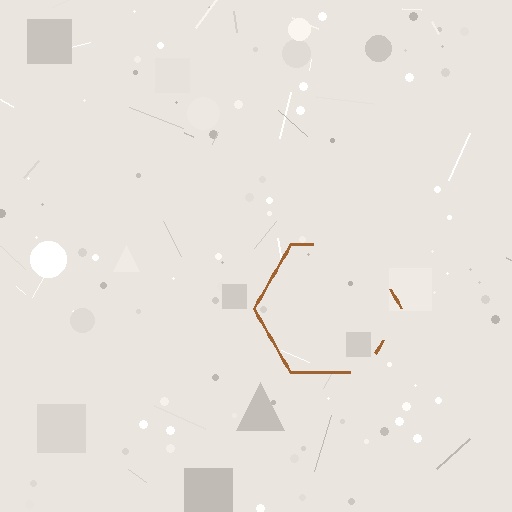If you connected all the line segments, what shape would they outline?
They would outline a hexagon.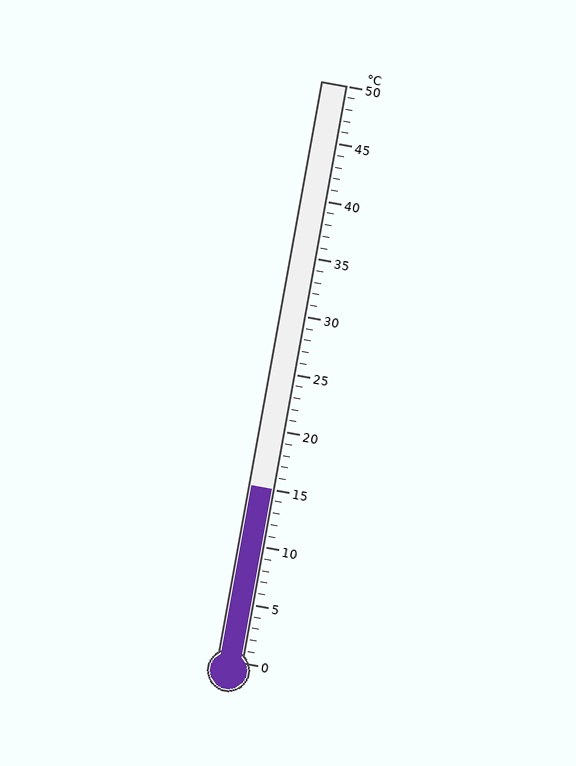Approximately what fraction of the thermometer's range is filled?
The thermometer is filled to approximately 30% of its range.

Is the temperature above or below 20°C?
The temperature is below 20°C.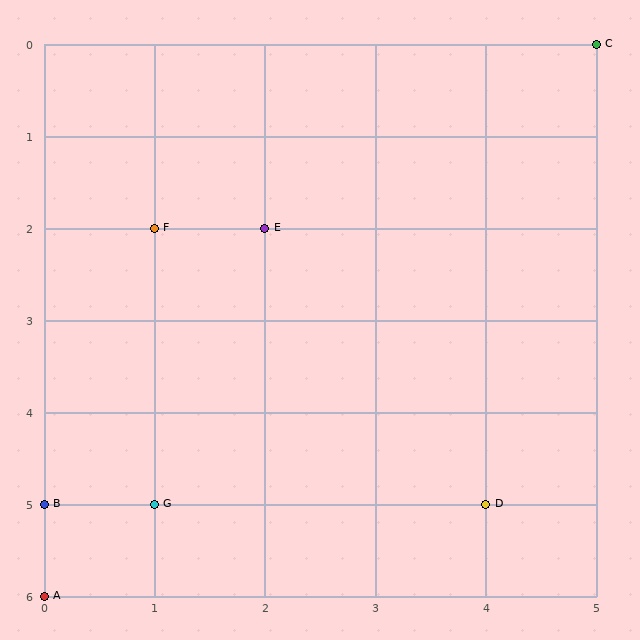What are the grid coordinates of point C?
Point C is at grid coordinates (5, 0).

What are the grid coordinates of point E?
Point E is at grid coordinates (2, 2).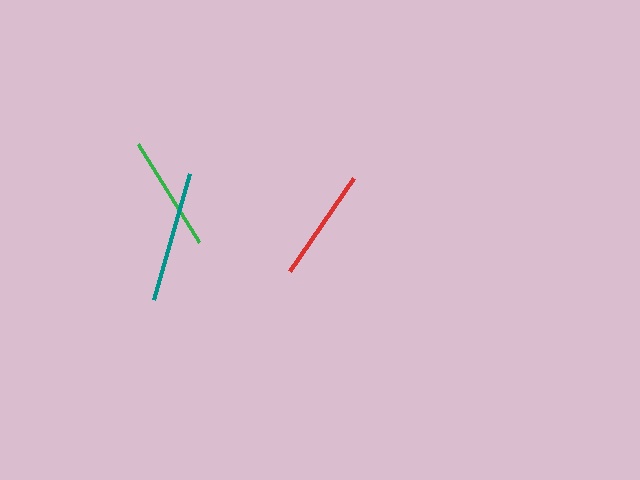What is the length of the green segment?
The green segment is approximately 115 pixels long.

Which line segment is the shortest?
The red line is the shortest at approximately 113 pixels.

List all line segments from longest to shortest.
From longest to shortest: teal, green, red.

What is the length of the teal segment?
The teal segment is approximately 131 pixels long.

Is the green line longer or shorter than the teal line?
The teal line is longer than the green line.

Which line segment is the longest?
The teal line is the longest at approximately 131 pixels.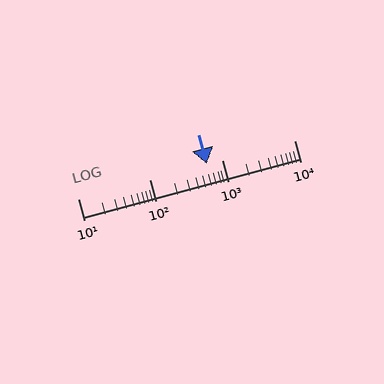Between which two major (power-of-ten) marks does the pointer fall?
The pointer is between 100 and 1000.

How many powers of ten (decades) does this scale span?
The scale spans 3 decades, from 10 to 10000.